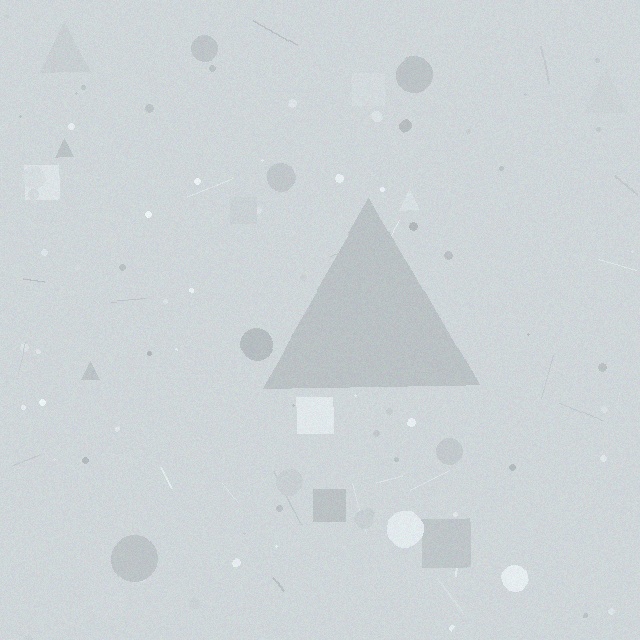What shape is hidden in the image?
A triangle is hidden in the image.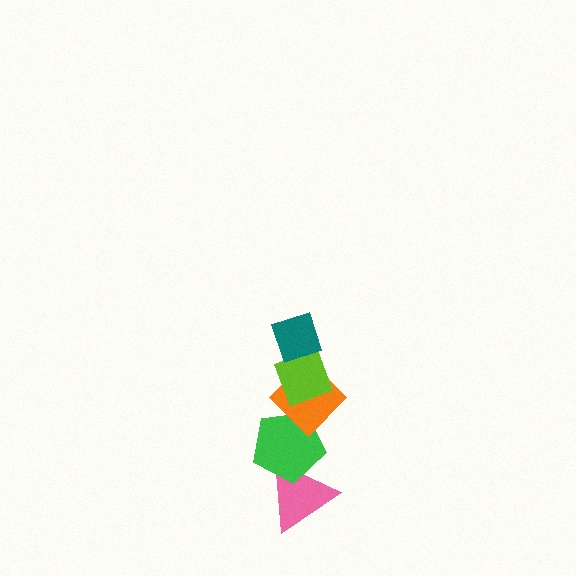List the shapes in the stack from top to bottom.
From top to bottom: the teal diamond, the lime diamond, the orange diamond, the green pentagon, the pink triangle.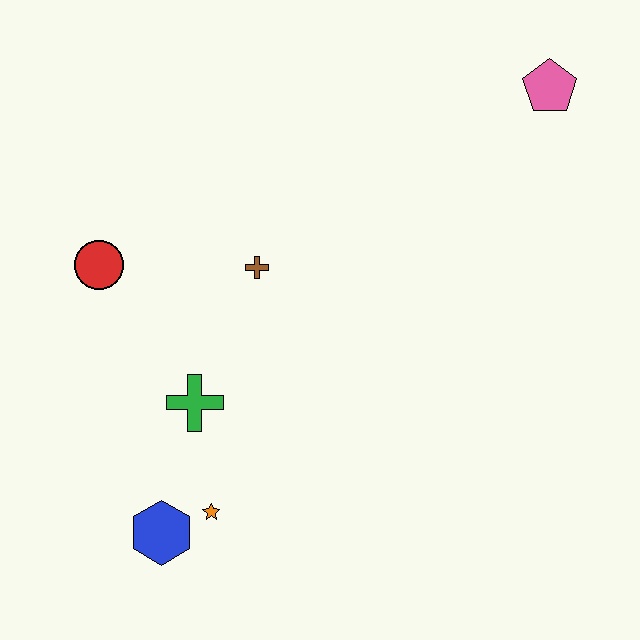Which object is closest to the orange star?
The blue hexagon is closest to the orange star.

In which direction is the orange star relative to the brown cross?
The orange star is below the brown cross.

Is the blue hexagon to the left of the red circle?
No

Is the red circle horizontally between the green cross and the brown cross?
No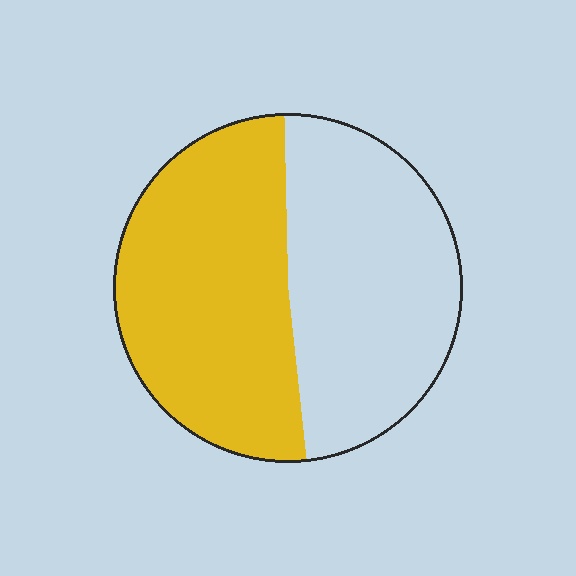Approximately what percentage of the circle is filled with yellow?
Approximately 50%.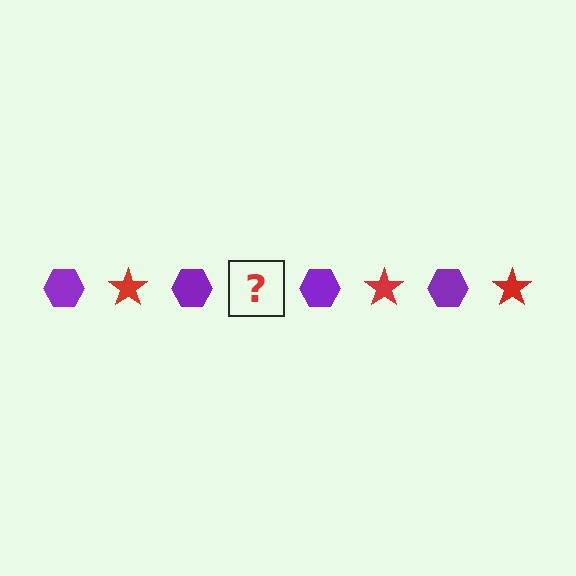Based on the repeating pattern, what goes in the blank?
The blank should be a red star.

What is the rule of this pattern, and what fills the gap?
The rule is that the pattern alternates between purple hexagon and red star. The gap should be filled with a red star.